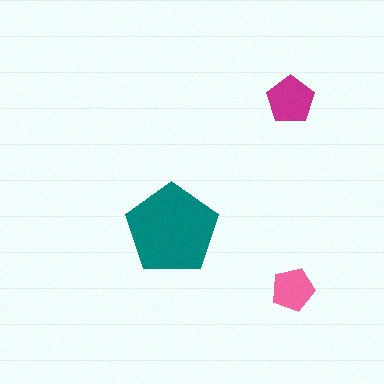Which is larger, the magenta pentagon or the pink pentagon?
The magenta one.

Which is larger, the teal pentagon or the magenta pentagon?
The teal one.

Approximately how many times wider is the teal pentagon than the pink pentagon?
About 2 times wider.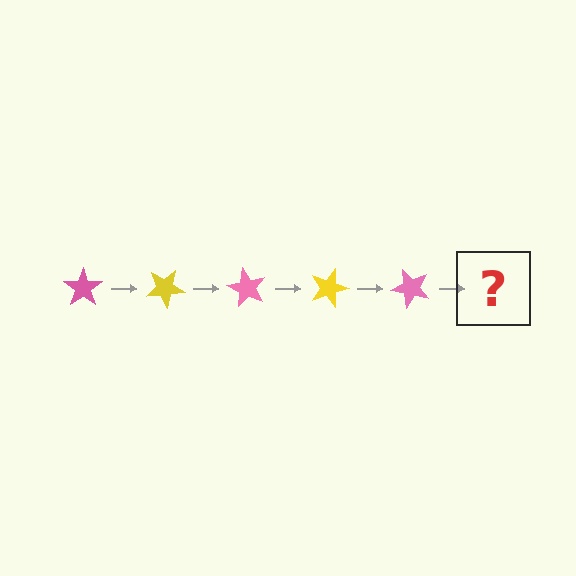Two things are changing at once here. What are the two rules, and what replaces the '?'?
The two rules are that it rotates 30 degrees each step and the color cycles through pink and yellow. The '?' should be a yellow star, rotated 150 degrees from the start.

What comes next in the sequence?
The next element should be a yellow star, rotated 150 degrees from the start.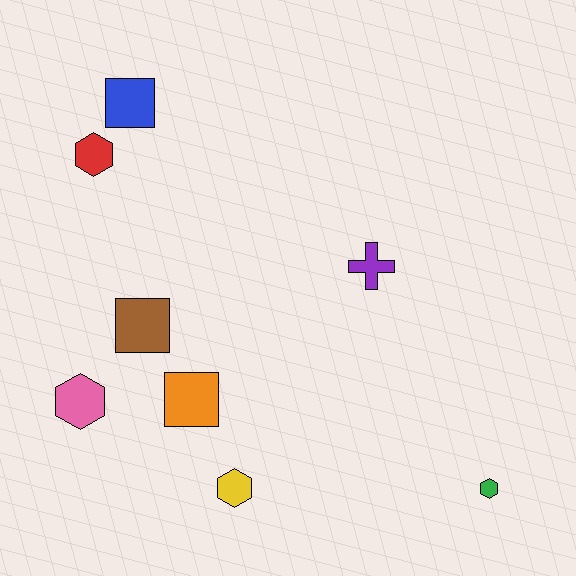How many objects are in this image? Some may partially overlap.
There are 8 objects.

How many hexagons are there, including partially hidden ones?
There are 4 hexagons.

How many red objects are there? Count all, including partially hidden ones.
There is 1 red object.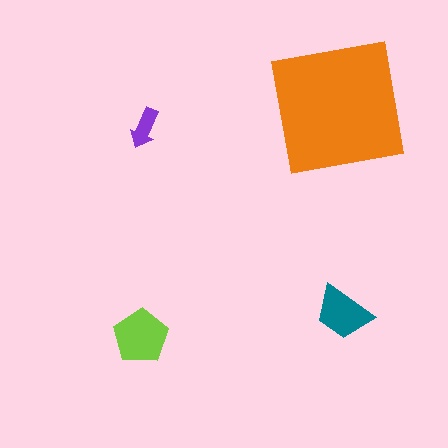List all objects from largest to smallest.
The orange square, the lime pentagon, the teal trapezoid, the purple arrow.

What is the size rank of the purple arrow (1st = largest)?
4th.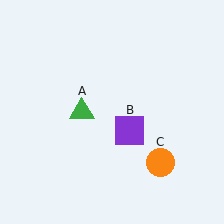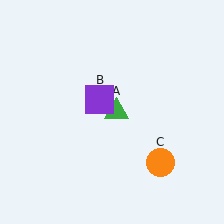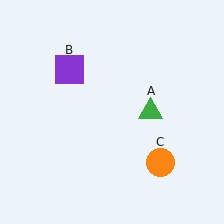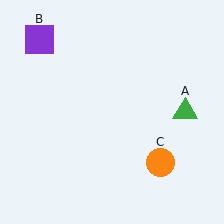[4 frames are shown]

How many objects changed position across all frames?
2 objects changed position: green triangle (object A), purple square (object B).